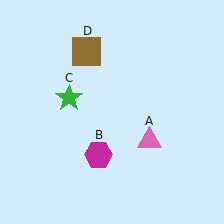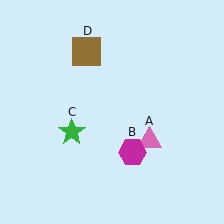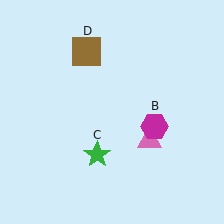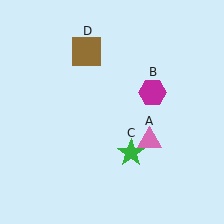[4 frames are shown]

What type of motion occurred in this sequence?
The magenta hexagon (object B), green star (object C) rotated counterclockwise around the center of the scene.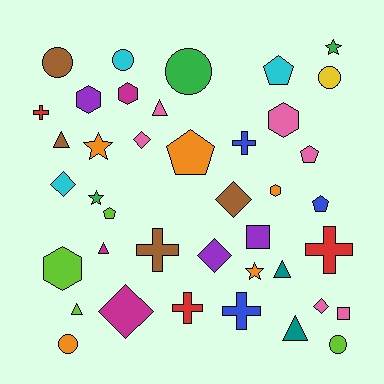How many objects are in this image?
There are 40 objects.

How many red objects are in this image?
There are 3 red objects.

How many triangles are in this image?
There are 6 triangles.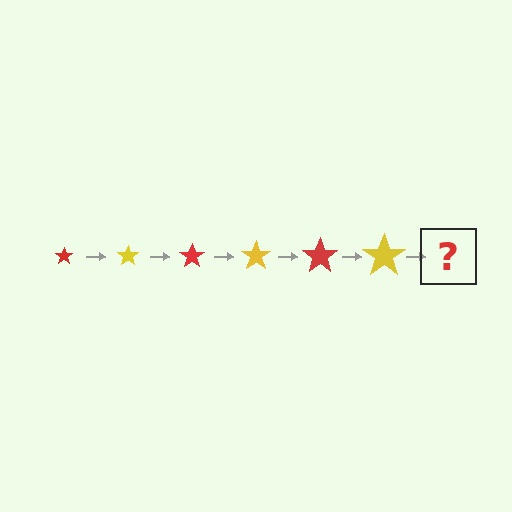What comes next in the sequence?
The next element should be a red star, larger than the previous one.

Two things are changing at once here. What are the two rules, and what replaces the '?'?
The two rules are that the star grows larger each step and the color cycles through red and yellow. The '?' should be a red star, larger than the previous one.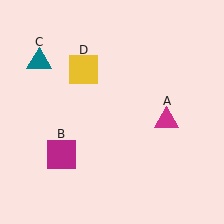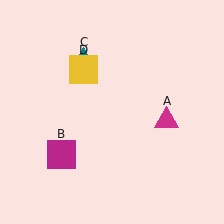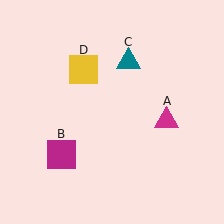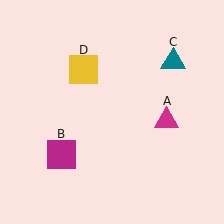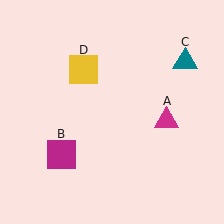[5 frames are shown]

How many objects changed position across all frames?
1 object changed position: teal triangle (object C).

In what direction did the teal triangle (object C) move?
The teal triangle (object C) moved right.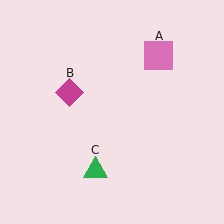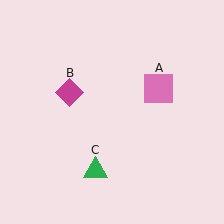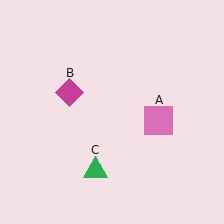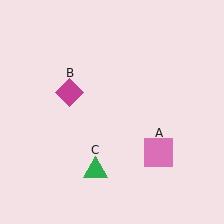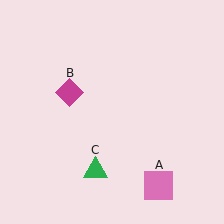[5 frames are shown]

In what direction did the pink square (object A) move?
The pink square (object A) moved down.